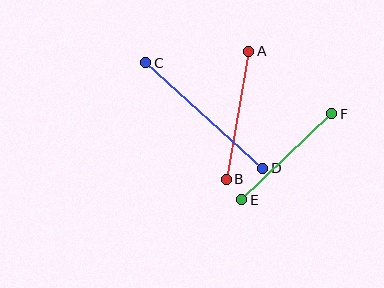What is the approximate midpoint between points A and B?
The midpoint is at approximately (237, 115) pixels.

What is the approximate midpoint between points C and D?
The midpoint is at approximately (204, 116) pixels.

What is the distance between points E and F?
The distance is approximately 124 pixels.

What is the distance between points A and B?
The distance is approximately 130 pixels.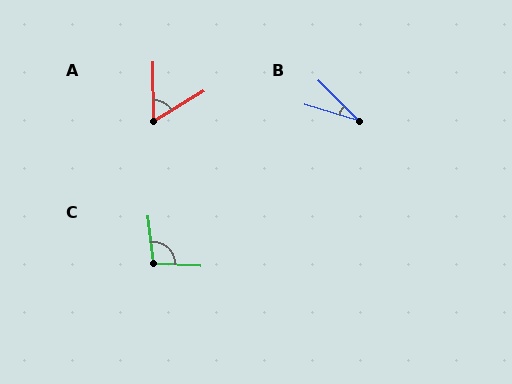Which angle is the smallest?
B, at approximately 28 degrees.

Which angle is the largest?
C, at approximately 100 degrees.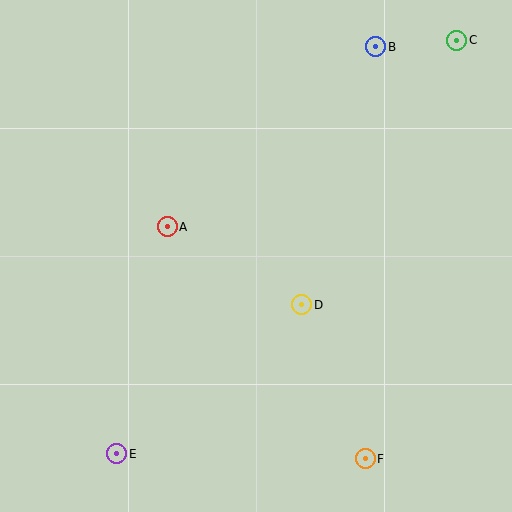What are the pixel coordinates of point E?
Point E is at (117, 454).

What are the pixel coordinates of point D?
Point D is at (302, 305).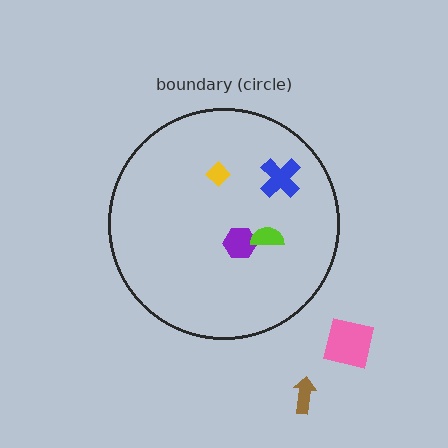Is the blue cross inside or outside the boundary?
Inside.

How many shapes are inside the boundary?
4 inside, 2 outside.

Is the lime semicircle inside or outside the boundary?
Inside.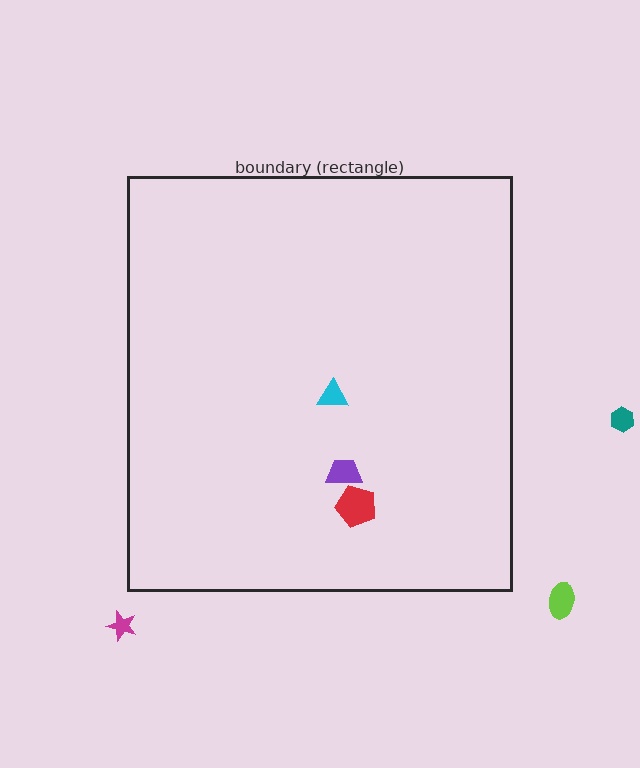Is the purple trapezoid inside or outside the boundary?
Inside.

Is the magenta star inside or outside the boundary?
Outside.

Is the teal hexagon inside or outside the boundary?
Outside.